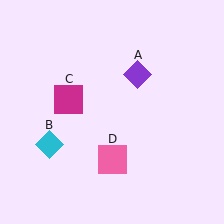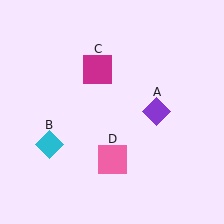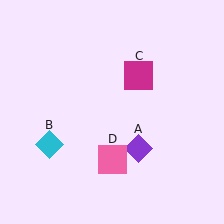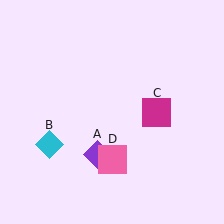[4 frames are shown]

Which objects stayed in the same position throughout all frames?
Cyan diamond (object B) and pink square (object D) remained stationary.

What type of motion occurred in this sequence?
The purple diamond (object A), magenta square (object C) rotated clockwise around the center of the scene.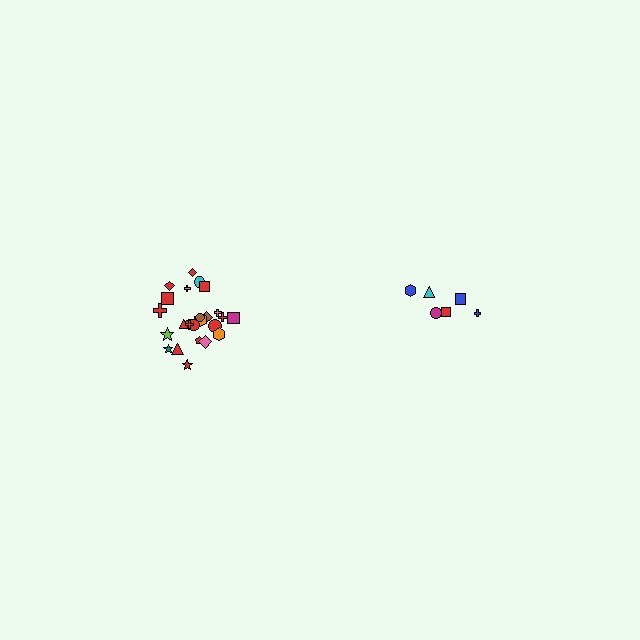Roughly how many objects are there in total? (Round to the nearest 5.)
Roughly 30 objects in total.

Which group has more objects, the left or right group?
The left group.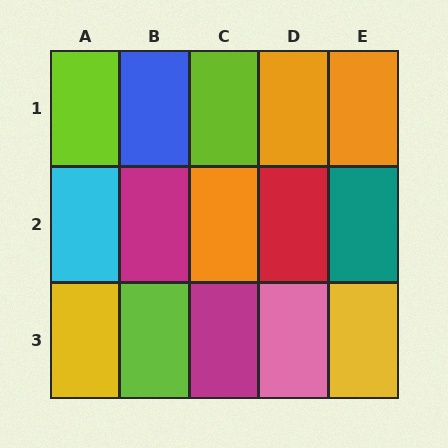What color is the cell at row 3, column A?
Yellow.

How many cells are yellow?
2 cells are yellow.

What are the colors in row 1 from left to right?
Lime, blue, lime, orange, orange.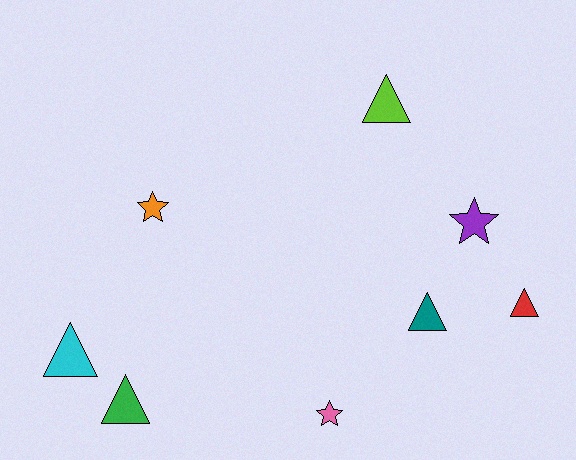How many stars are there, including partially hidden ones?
There are 3 stars.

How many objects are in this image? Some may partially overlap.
There are 8 objects.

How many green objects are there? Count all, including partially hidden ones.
There is 1 green object.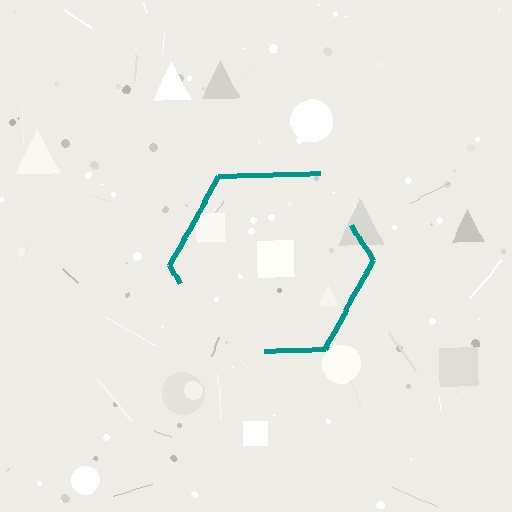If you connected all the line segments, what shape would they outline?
They would outline a hexagon.